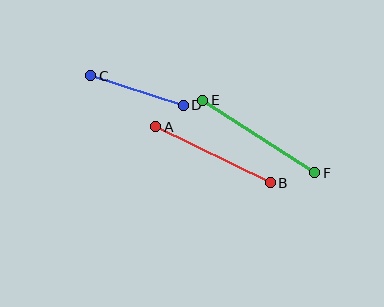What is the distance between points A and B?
The distance is approximately 128 pixels.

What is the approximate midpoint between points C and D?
The midpoint is at approximately (137, 91) pixels.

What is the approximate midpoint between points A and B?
The midpoint is at approximately (213, 155) pixels.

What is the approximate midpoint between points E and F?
The midpoint is at approximately (259, 137) pixels.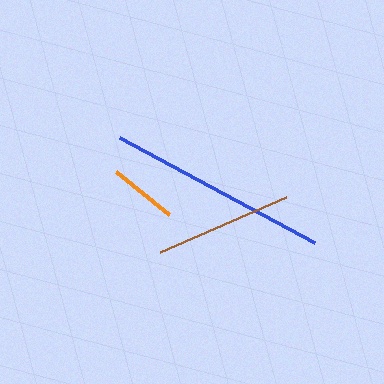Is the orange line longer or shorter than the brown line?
The brown line is longer than the orange line.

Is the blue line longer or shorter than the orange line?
The blue line is longer than the orange line.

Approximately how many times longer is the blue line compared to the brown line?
The blue line is approximately 1.6 times the length of the brown line.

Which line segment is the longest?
The blue line is the longest at approximately 221 pixels.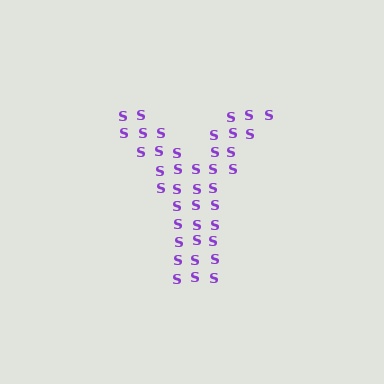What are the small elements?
The small elements are letter S's.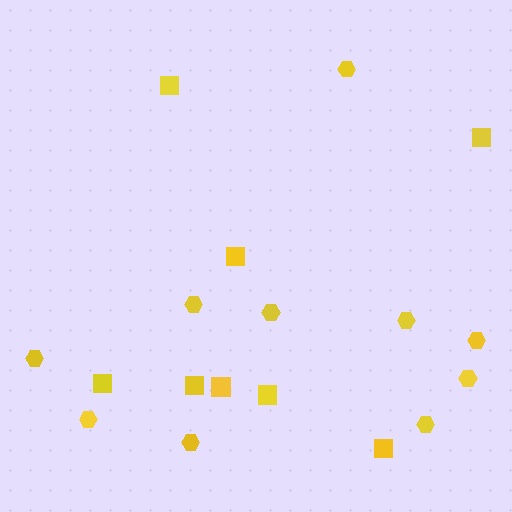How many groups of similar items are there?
There are 2 groups: one group of hexagons (10) and one group of squares (8).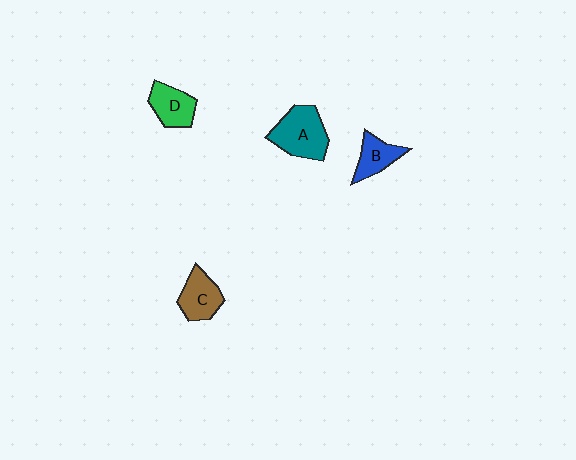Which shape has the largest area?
Shape A (teal).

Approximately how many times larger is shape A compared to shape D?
Approximately 1.5 times.